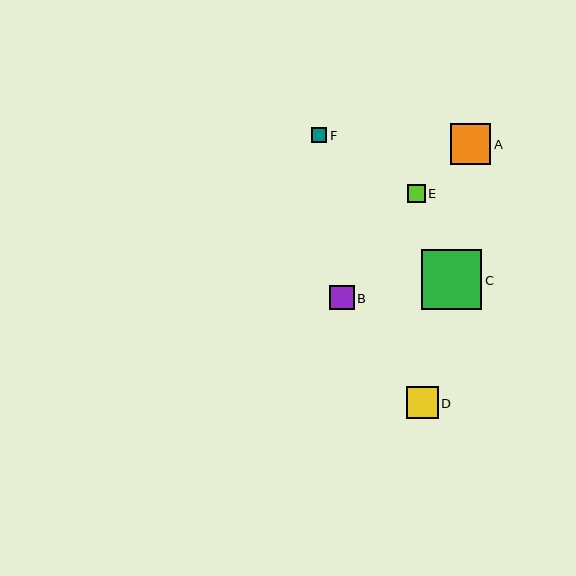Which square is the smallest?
Square F is the smallest with a size of approximately 15 pixels.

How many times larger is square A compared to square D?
Square A is approximately 1.3 times the size of square D.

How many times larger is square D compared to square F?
Square D is approximately 2.1 times the size of square F.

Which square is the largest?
Square C is the largest with a size of approximately 60 pixels.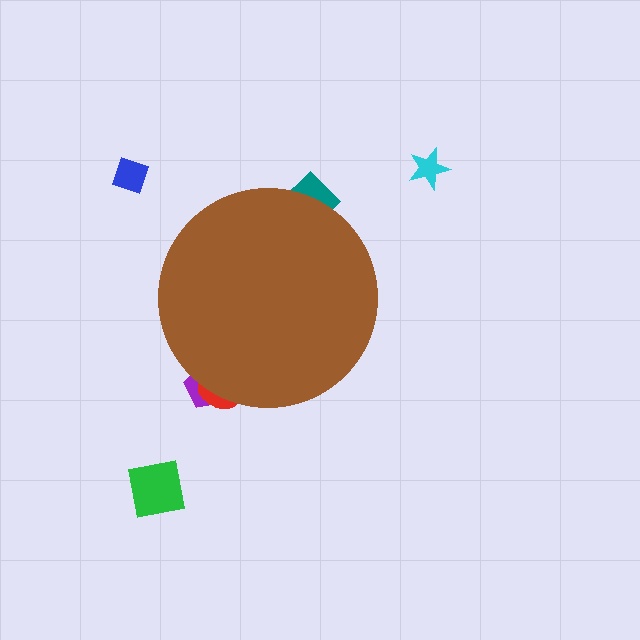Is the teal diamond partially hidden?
Yes, the teal diamond is partially hidden behind the brown circle.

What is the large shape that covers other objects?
A brown circle.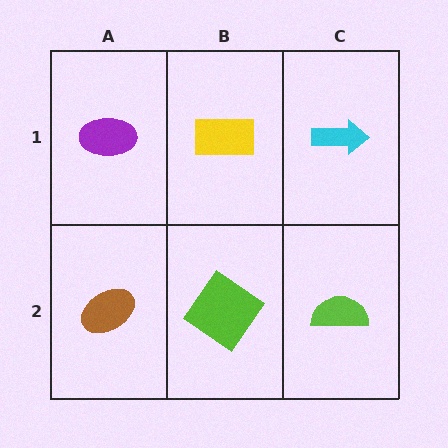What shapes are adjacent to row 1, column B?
A lime diamond (row 2, column B), a purple ellipse (row 1, column A), a cyan arrow (row 1, column C).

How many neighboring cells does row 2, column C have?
2.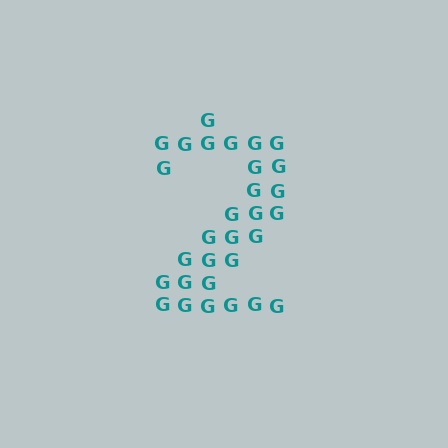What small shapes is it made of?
It is made of small letter G's.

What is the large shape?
The large shape is the digit 2.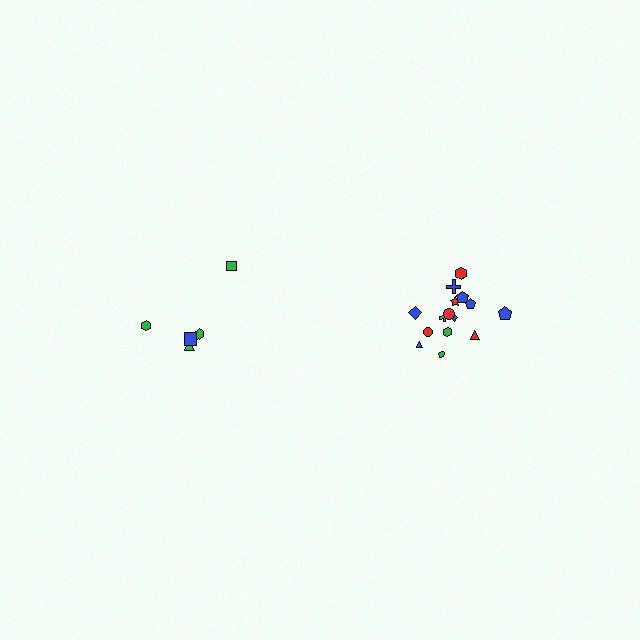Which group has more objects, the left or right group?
The right group.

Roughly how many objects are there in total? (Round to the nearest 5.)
Roughly 20 objects in total.